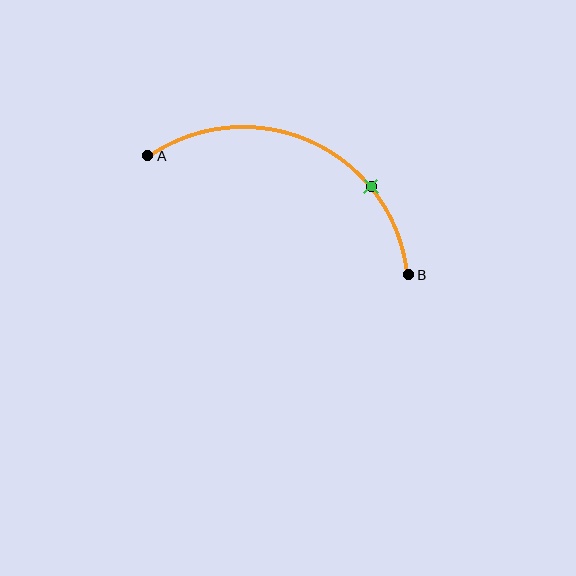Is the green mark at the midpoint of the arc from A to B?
No. The green mark lies on the arc but is closer to endpoint B. The arc midpoint would be at the point on the curve equidistant along the arc from both A and B.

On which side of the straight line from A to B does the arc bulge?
The arc bulges above the straight line connecting A and B.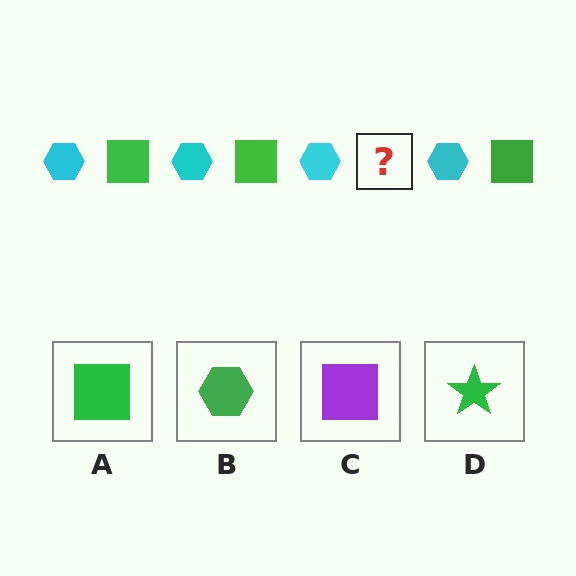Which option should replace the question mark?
Option A.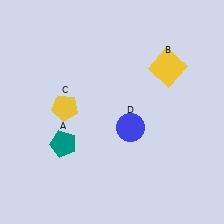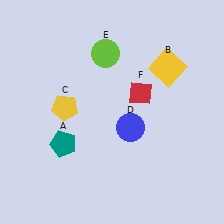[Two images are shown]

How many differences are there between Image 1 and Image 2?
There are 2 differences between the two images.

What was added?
A lime circle (E), a red diamond (F) were added in Image 2.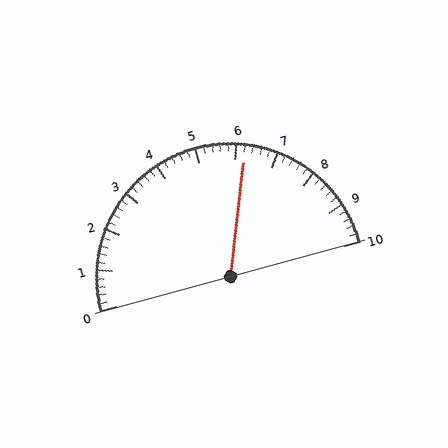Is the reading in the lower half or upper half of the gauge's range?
The reading is in the upper half of the range (0 to 10).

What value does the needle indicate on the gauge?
The needle indicates approximately 6.2.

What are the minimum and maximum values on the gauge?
The gauge ranges from 0 to 10.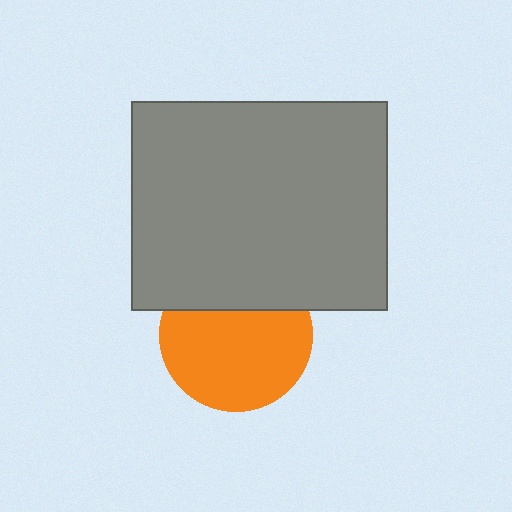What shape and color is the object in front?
The object in front is a gray rectangle.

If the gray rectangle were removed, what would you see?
You would see the complete orange circle.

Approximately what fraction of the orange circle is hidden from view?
Roughly 31% of the orange circle is hidden behind the gray rectangle.